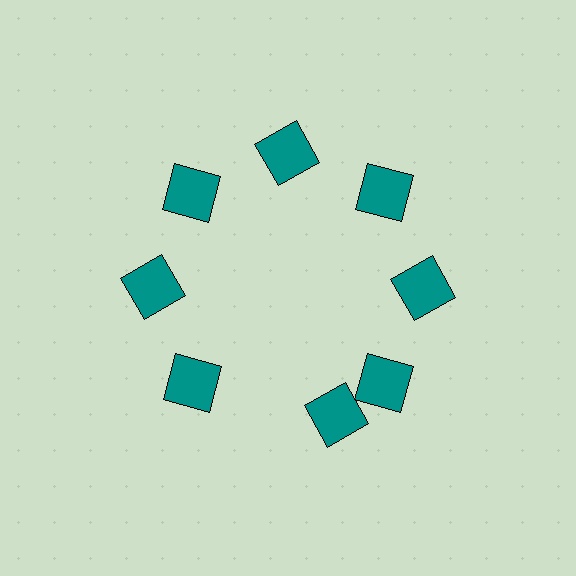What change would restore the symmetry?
The symmetry would be restored by rotating it back into even spacing with its neighbors so that all 8 squares sit at equal angles and equal distance from the center.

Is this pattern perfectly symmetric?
No. The 8 teal squares are arranged in a ring, but one element near the 6 o'clock position is rotated out of alignment along the ring, breaking the 8-fold rotational symmetry.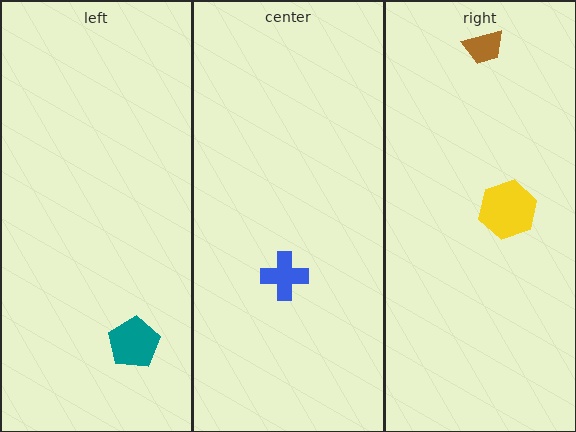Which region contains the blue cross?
The center region.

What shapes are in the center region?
The blue cross.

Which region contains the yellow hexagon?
The right region.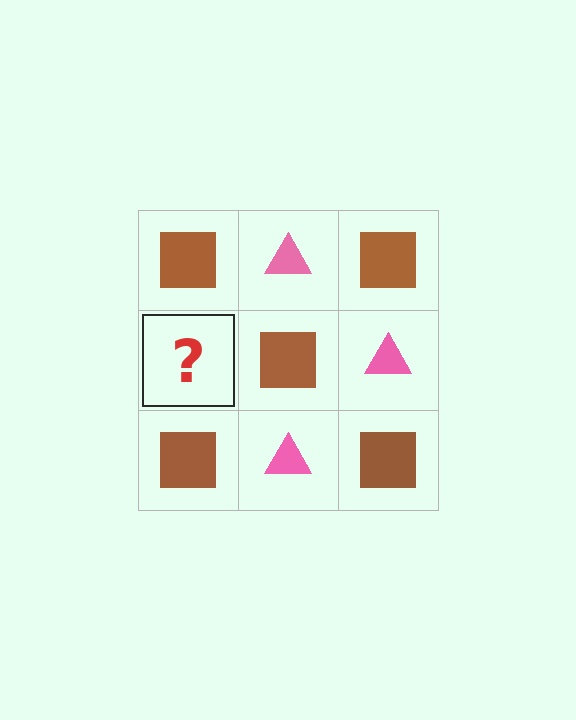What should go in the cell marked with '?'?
The missing cell should contain a pink triangle.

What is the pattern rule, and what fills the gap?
The rule is that it alternates brown square and pink triangle in a checkerboard pattern. The gap should be filled with a pink triangle.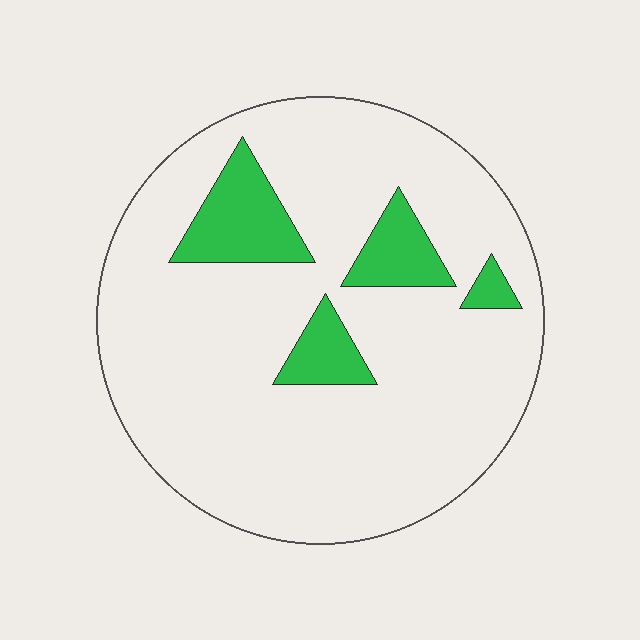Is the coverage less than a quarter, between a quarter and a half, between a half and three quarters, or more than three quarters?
Less than a quarter.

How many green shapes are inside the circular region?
4.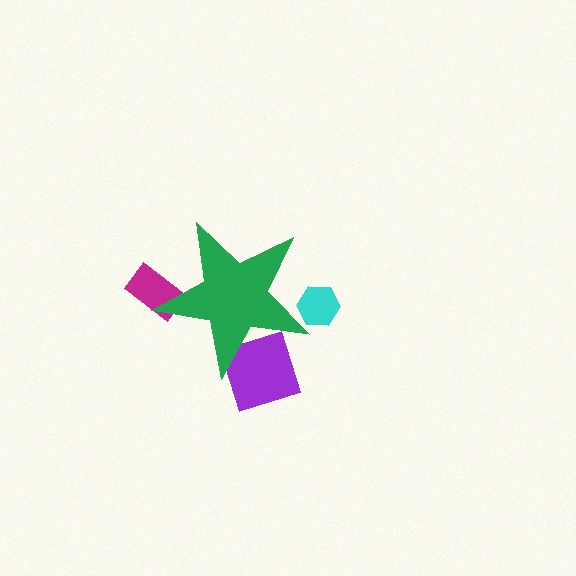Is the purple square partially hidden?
Yes, the purple square is partially hidden behind the green star.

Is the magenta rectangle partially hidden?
Yes, the magenta rectangle is partially hidden behind the green star.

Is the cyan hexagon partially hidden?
Yes, the cyan hexagon is partially hidden behind the green star.